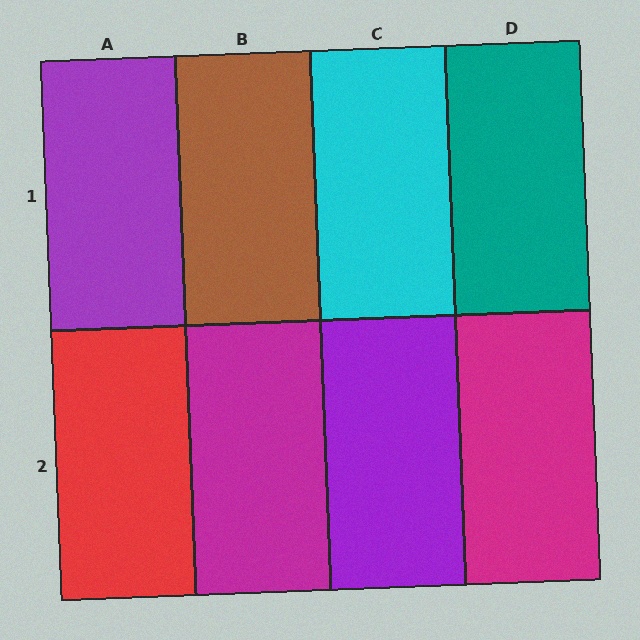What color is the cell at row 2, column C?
Purple.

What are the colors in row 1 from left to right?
Purple, brown, cyan, teal.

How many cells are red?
1 cell is red.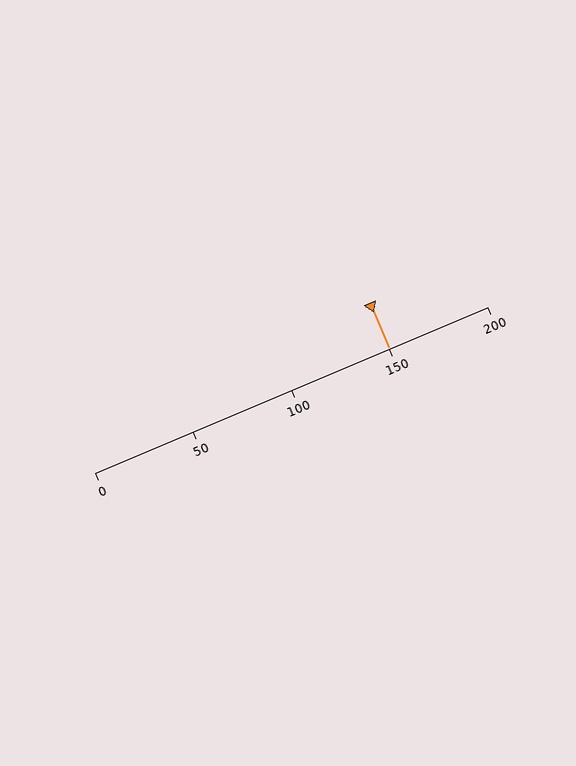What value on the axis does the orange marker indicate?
The marker indicates approximately 150.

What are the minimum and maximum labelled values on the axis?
The axis runs from 0 to 200.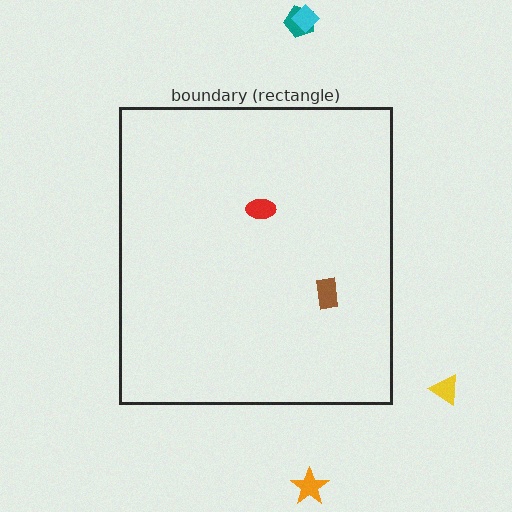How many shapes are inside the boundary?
2 inside, 4 outside.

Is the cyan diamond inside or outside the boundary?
Outside.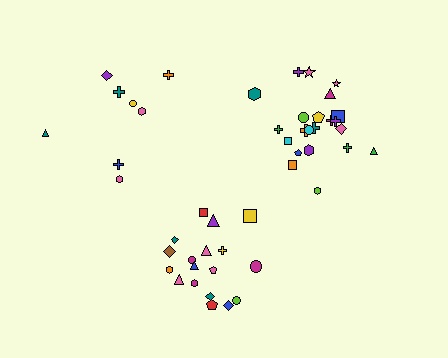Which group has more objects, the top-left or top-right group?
The top-right group.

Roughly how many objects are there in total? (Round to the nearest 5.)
Roughly 50 objects in total.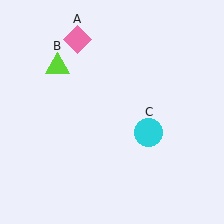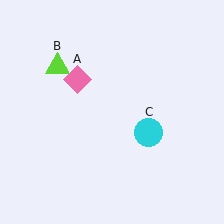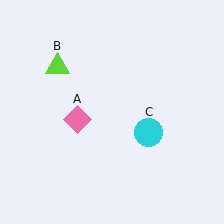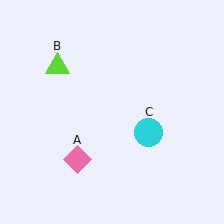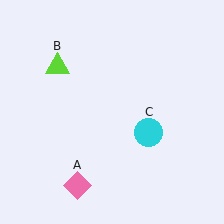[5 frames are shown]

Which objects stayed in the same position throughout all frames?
Lime triangle (object B) and cyan circle (object C) remained stationary.